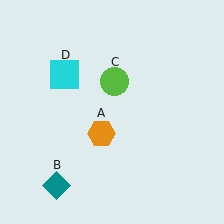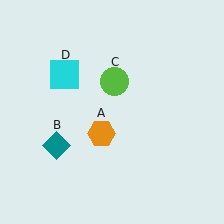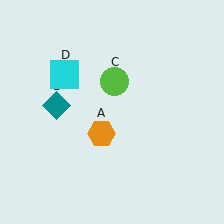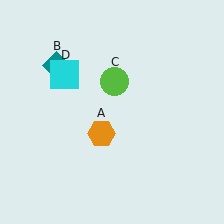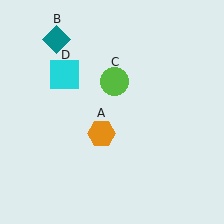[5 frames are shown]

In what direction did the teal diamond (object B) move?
The teal diamond (object B) moved up.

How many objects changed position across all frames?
1 object changed position: teal diamond (object B).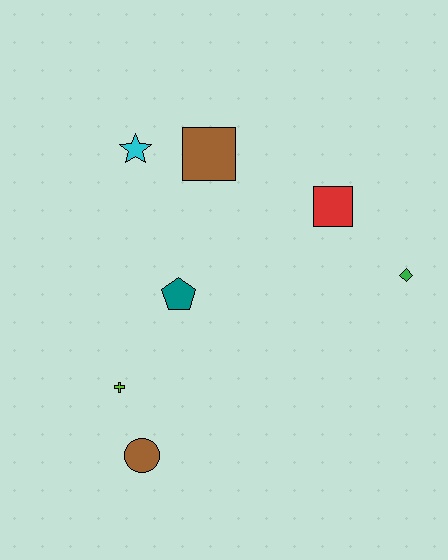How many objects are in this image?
There are 7 objects.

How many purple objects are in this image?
There are no purple objects.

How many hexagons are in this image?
There are no hexagons.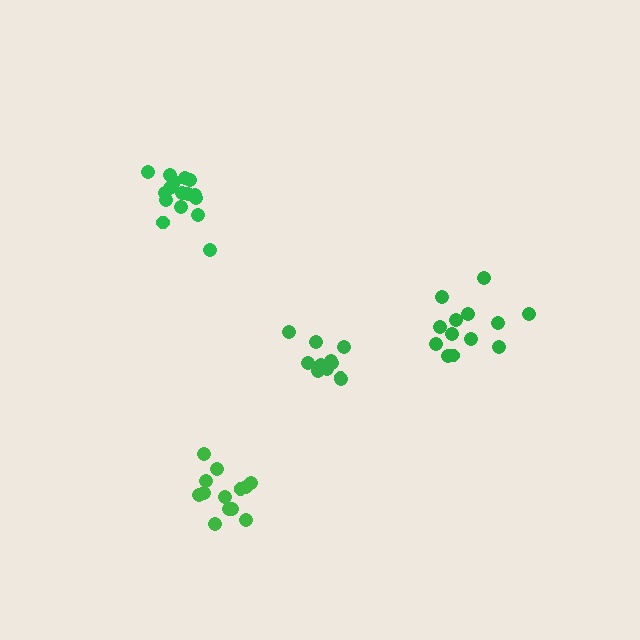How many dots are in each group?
Group 1: 13 dots, Group 2: 16 dots, Group 3: 12 dots, Group 4: 13 dots (54 total).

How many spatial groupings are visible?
There are 4 spatial groupings.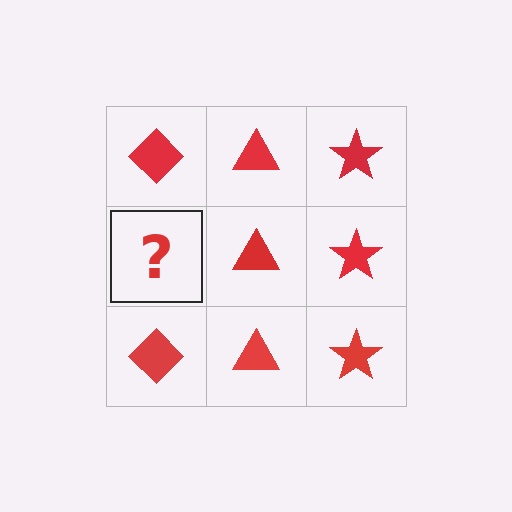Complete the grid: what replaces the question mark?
The question mark should be replaced with a red diamond.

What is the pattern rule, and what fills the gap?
The rule is that each column has a consistent shape. The gap should be filled with a red diamond.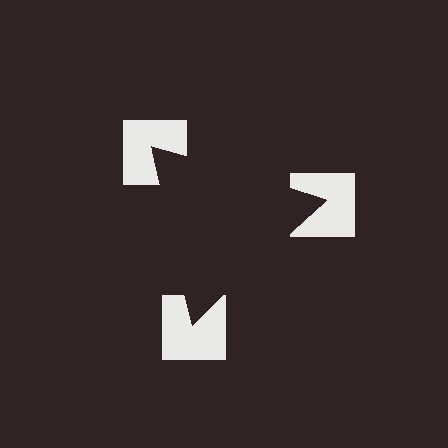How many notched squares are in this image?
There are 3 — one at each vertex of the illusory triangle.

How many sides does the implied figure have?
3 sides.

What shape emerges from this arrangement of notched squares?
An illusory triangle — its edges are inferred from the aligned wedge cuts in the notched squares, not physically drawn.